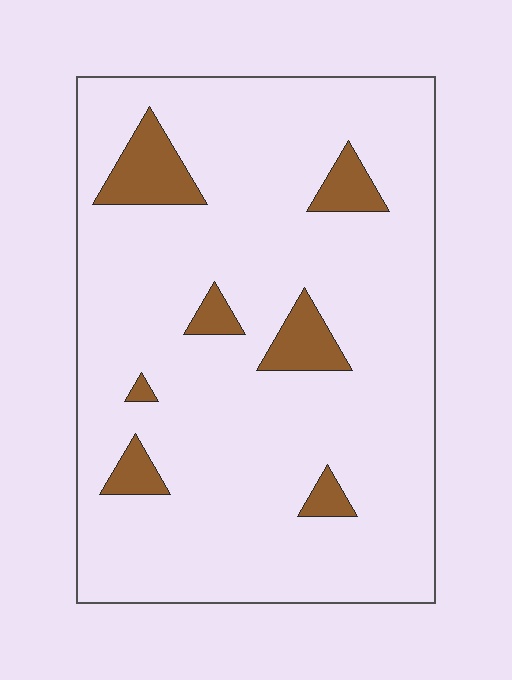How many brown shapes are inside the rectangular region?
7.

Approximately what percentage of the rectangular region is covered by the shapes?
Approximately 10%.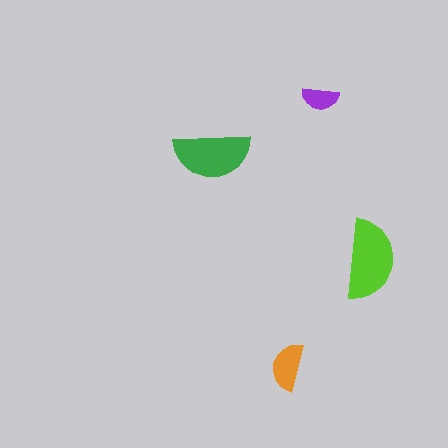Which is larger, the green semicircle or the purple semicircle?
The green one.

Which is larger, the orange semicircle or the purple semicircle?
The orange one.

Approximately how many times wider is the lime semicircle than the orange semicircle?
About 1.5 times wider.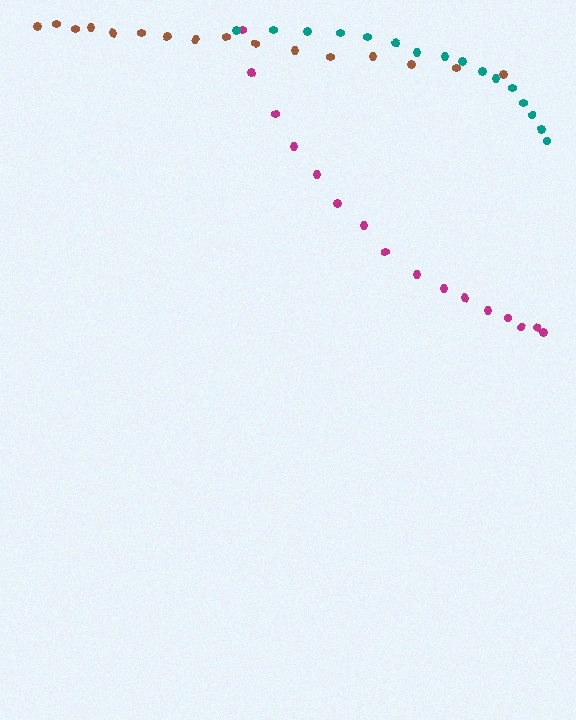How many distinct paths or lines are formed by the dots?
There are 3 distinct paths.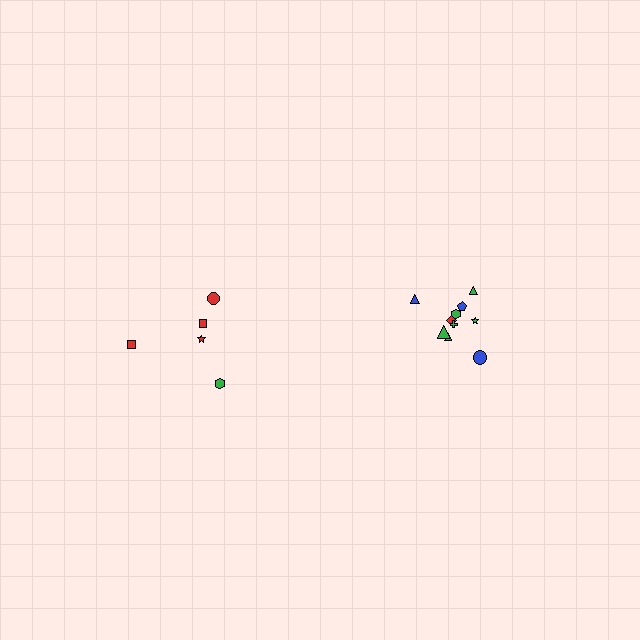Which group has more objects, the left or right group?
The right group.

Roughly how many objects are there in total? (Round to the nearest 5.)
Roughly 15 objects in total.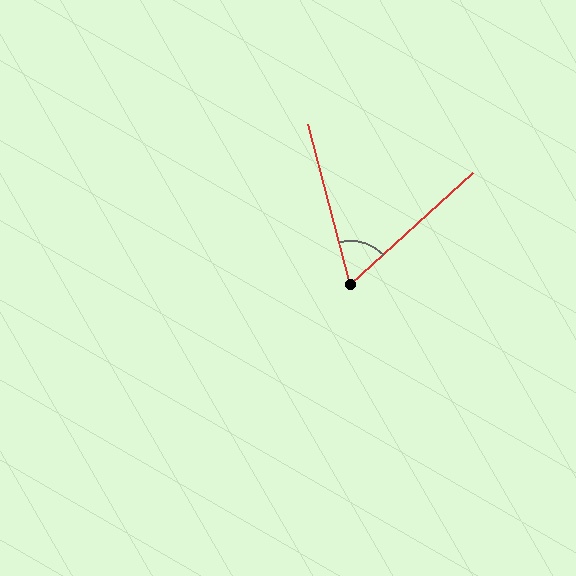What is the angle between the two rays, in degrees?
Approximately 62 degrees.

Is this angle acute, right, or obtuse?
It is acute.